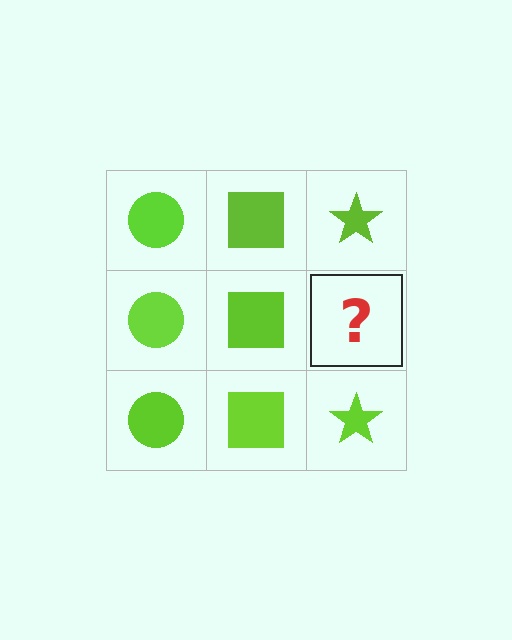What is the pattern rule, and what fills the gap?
The rule is that each column has a consistent shape. The gap should be filled with a lime star.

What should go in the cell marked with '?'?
The missing cell should contain a lime star.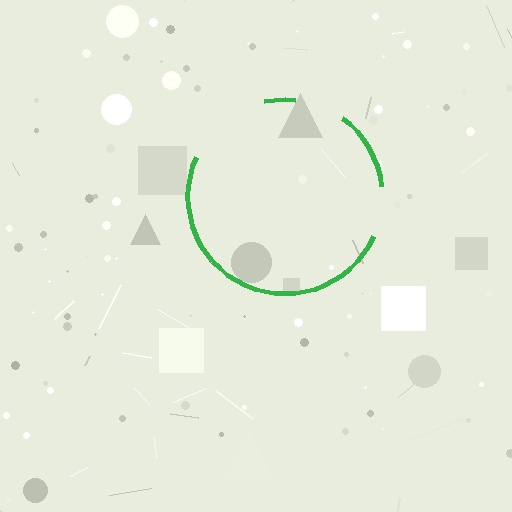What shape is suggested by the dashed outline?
The dashed outline suggests a circle.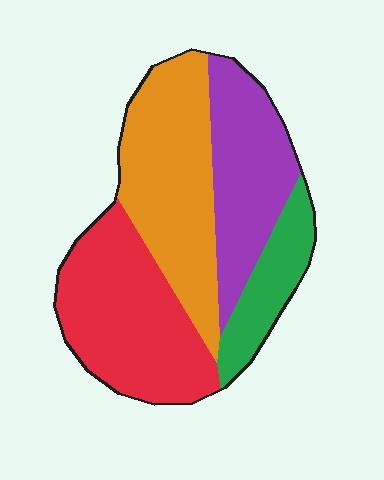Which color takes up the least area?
Green, at roughly 15%.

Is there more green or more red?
Red.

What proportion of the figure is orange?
Orange takes up between a quarter and a half of the figure.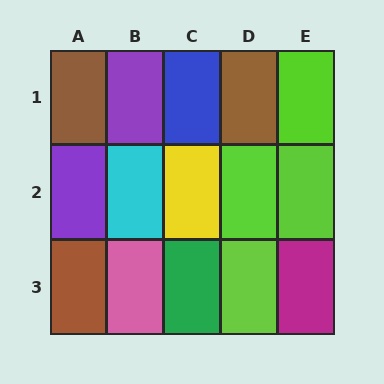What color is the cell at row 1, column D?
Brown.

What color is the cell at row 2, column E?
Lime.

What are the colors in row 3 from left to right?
Brown, pink, green, lime, magenta.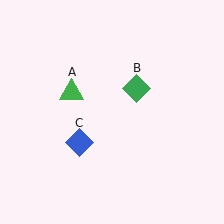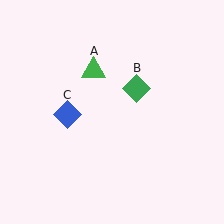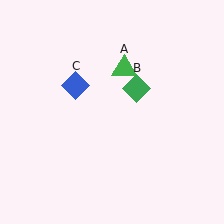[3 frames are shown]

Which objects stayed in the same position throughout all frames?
Green diamond (object B) remained stationary.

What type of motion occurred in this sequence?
The green triangle (object A), blue diamond (object C) rotated clockwise around the center of the scene.